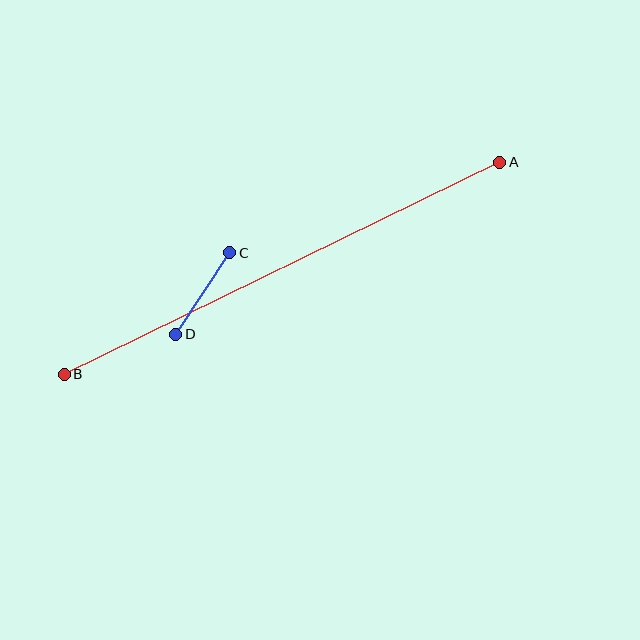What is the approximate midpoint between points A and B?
The midpoint is at approximately (282, 268) pixels.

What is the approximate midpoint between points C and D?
The midpoint is at approximately (203, 294) pixels.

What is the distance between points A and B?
The distance is approximately 484 pixels.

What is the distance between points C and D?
The distance is approximately 98 pixels.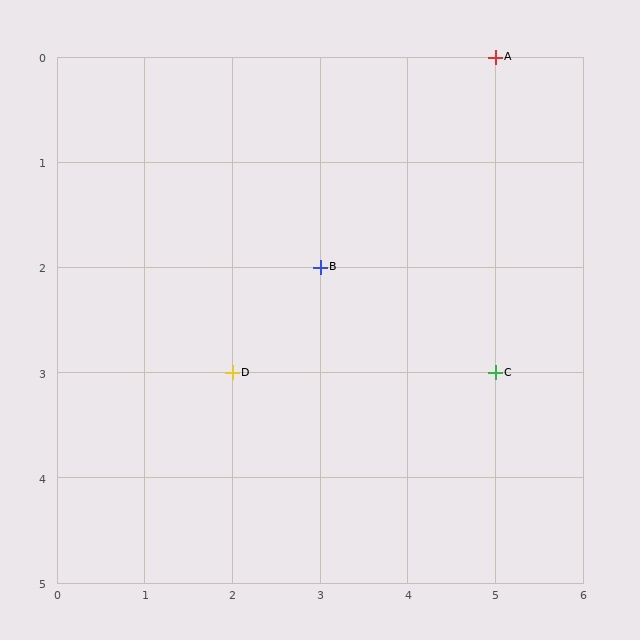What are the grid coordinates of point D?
Point D is at grid coordinates (2, 3).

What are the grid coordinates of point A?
Point A is at grid coordinates (5, 0).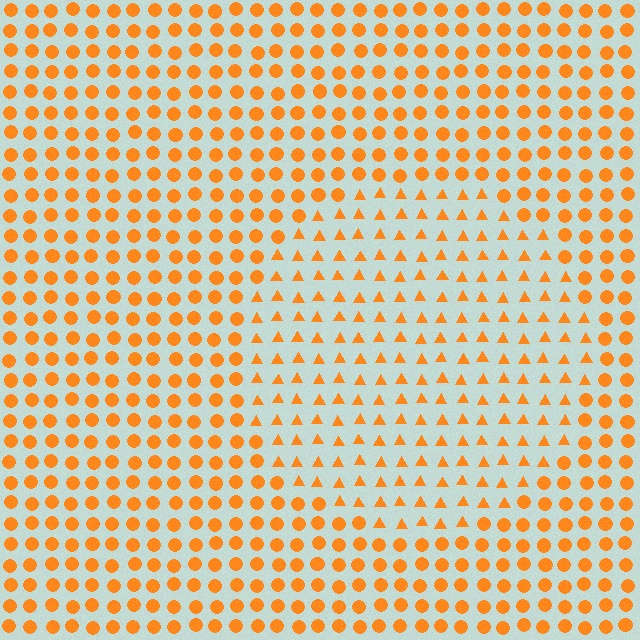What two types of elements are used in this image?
The image uses triangles inside the circle region and circles outside it.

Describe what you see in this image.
The image is filled with small orange elements arranged in a uniform grid. A circle-shaped region contains triangles, while the surrounding area contains circles. The boundary is defined purely by the change in element shape.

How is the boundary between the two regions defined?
The boundary is defined by a change in element shape: triangles inside vs. circles outside. All elements share the same color and spacing.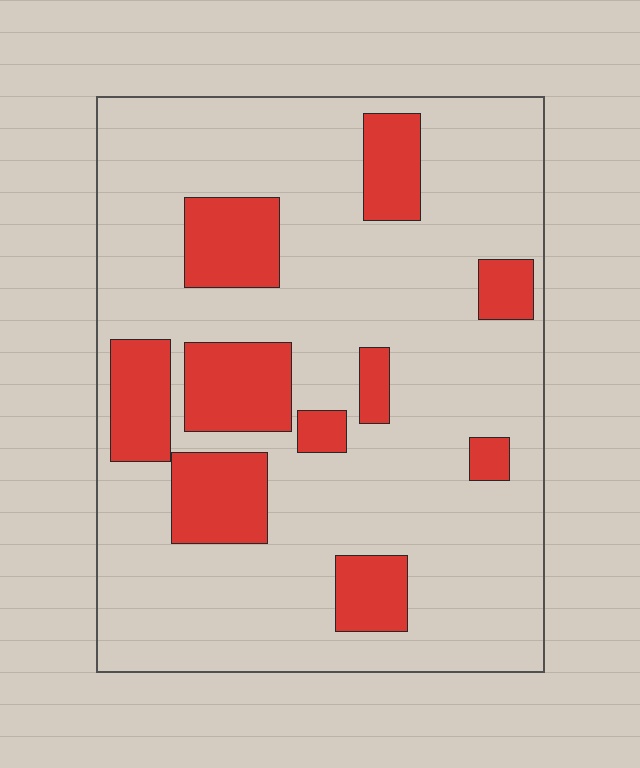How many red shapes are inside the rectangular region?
10.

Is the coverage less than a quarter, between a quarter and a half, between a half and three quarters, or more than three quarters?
Less than a quarter.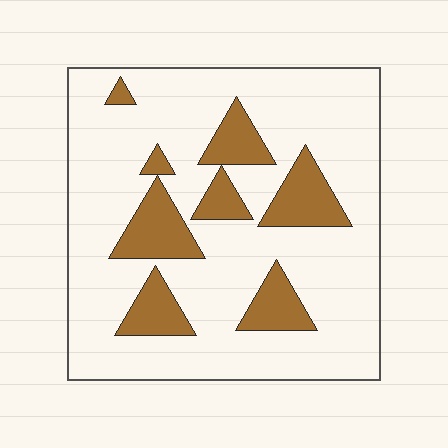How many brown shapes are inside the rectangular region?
8.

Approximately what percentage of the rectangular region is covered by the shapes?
Approximately 20%.